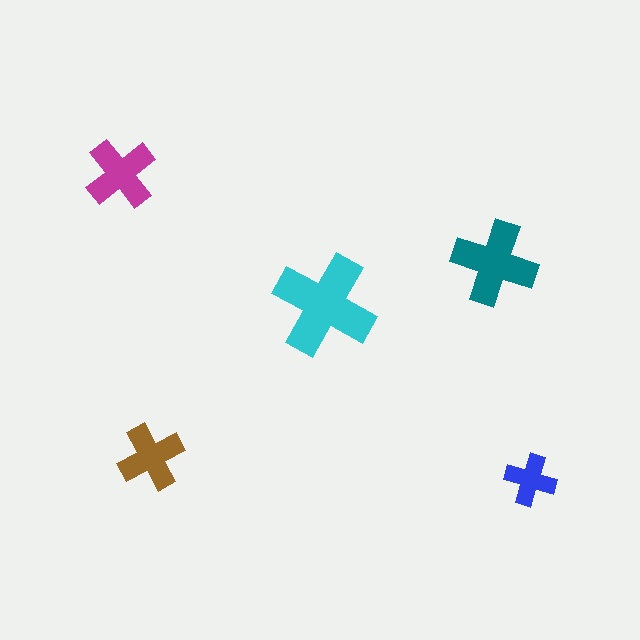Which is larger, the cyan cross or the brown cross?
The cyan one.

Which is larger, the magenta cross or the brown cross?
The magenta one.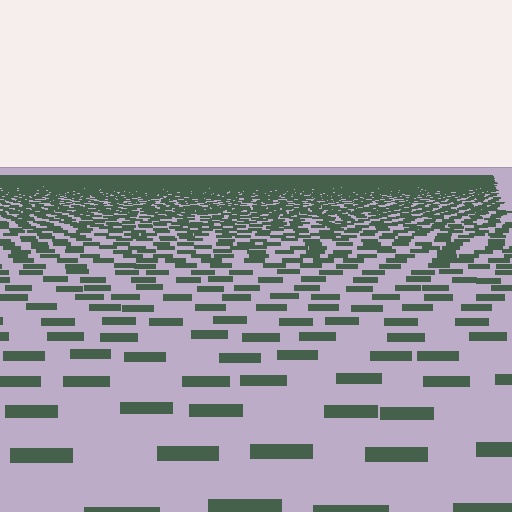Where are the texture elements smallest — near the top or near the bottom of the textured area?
Near the top.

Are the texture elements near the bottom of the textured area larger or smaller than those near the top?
Larger. Near the bottom, elements are closer to the viewer and appear at a bigger on-screen size.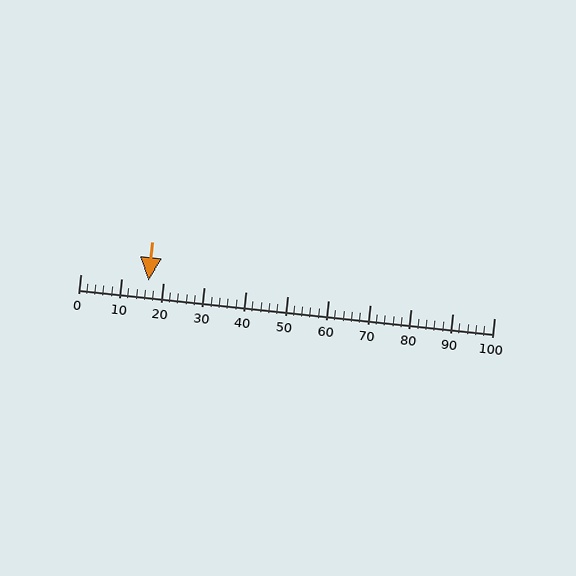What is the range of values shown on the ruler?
The ruler shows values from 0 to 100.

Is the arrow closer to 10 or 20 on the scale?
The arrow is closer to 20.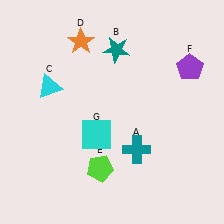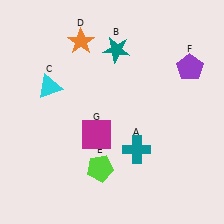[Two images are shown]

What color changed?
The square (G) changed from cyan in Image 1 to magenta in Image 2.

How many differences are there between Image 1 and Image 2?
There is 1 difference between the two images.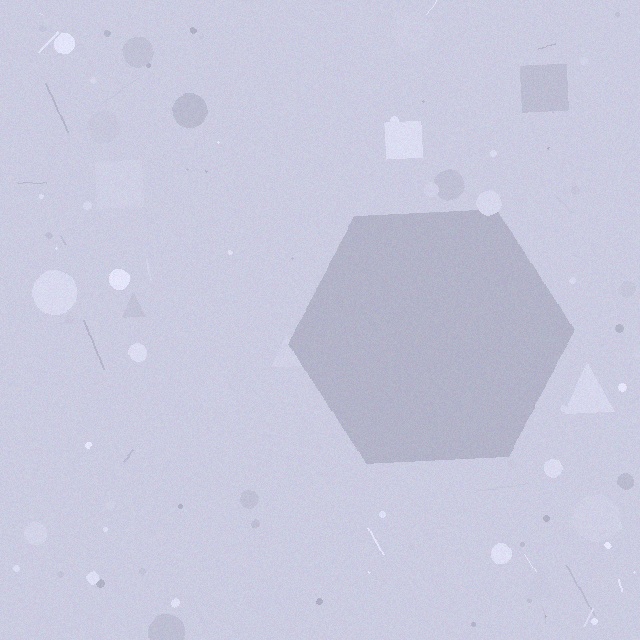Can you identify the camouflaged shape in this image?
The camouflaged shape is a hexagon.